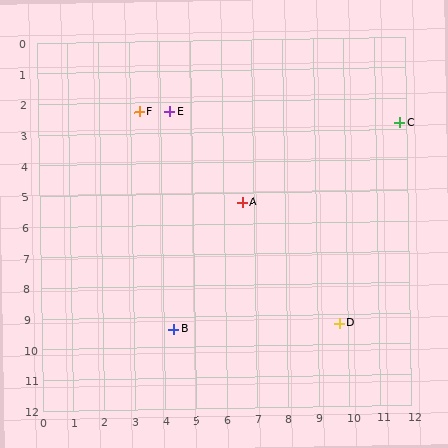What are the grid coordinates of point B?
Point B is at approximately (4.3, 9.4).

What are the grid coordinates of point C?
Point C is at approximately (11.8, 2.8).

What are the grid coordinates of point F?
Point F is at approximately (3.3, 2.3).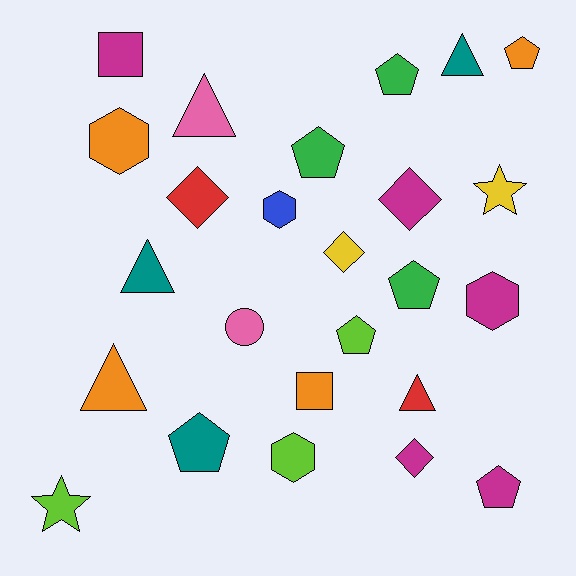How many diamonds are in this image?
There are 4 diamonds.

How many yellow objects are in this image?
There are 2 yellow objects.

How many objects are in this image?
There are 25 objects.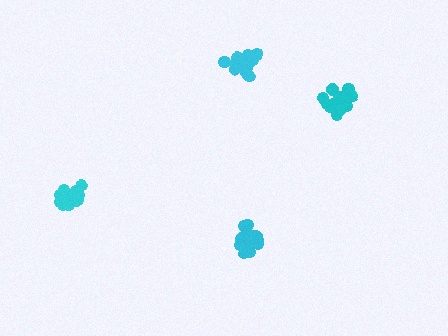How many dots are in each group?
Group 1: 16 dots, Group 2: 18 dots, Group 3: 14 dots, Group 4: 17 dots (65 total).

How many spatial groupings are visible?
There are 4 spatial groupings.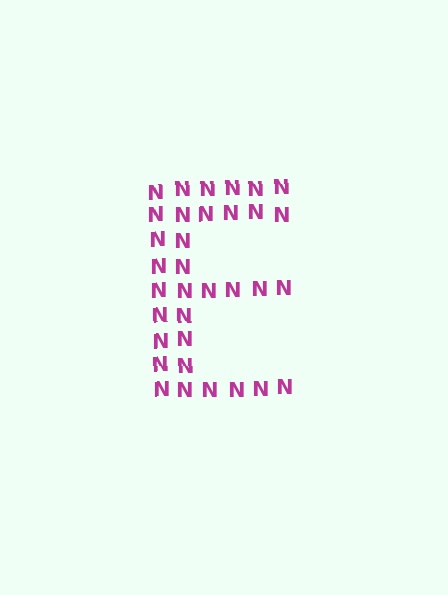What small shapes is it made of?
It is made of small letter N's.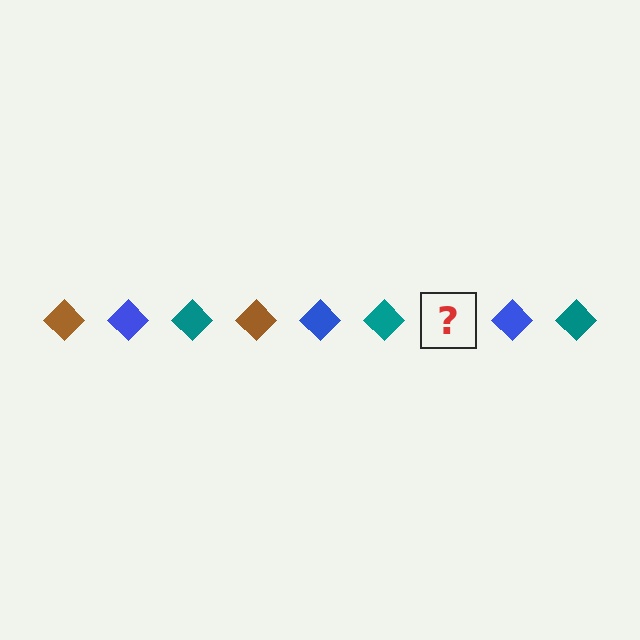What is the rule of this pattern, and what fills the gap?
The rule is that the pattern cycles through brown, blue, teal diamonds. The gap should be filled with a brown diamond.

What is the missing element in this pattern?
The missing element is a brown diamond.